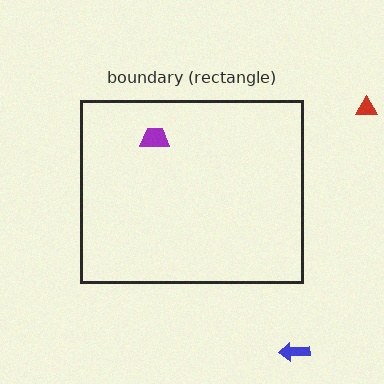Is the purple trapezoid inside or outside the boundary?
Inside.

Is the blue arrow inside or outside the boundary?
Outside.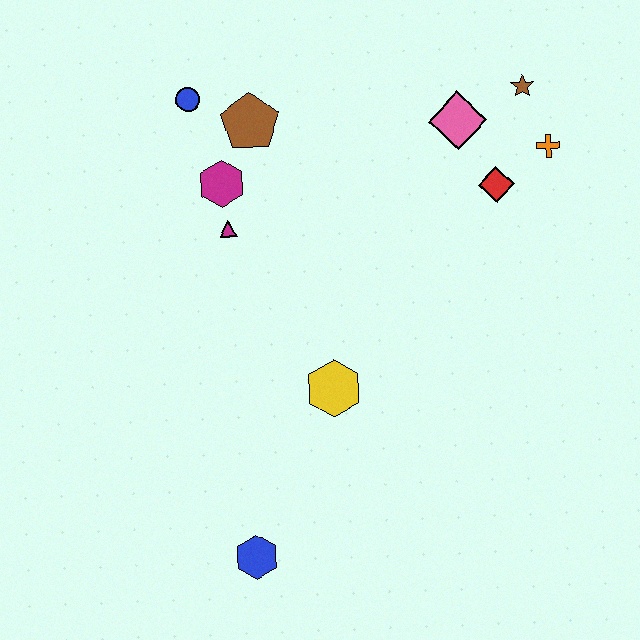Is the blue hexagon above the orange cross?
No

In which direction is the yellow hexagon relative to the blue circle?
The yellow hexagon is below the blue circle.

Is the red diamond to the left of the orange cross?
Yes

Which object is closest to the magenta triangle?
The magenta hexagon is closest to the magenta triangle.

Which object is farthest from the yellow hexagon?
The brown star is farthest from the yellow hexagon.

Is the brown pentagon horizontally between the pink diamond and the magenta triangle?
Yes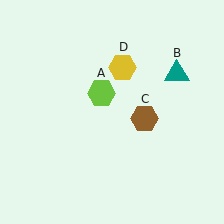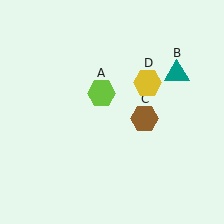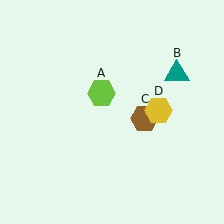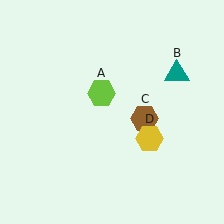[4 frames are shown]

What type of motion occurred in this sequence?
The yellow hexagon (object D) rotated clockwise around the center of the scene.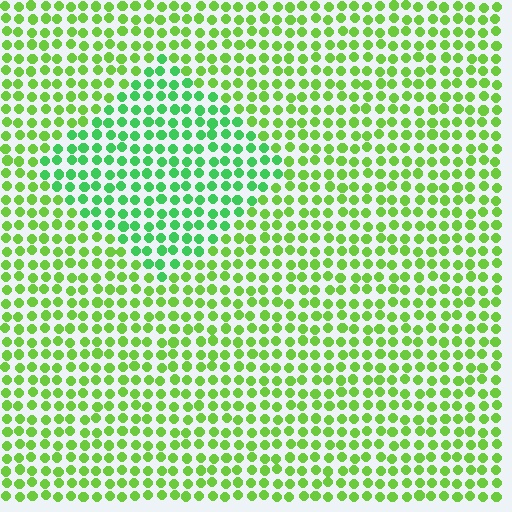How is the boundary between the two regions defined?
The boundary is defined purely by a slight shift in hue (about 32 degrees). Spacing, size, and orientation are identical on both sides.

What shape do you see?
I see a diamond.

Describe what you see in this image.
The image is filled with small lime elements in a uniform arrangement. A diamond-shaped region is visible where the elements are tinted to a slightly different hue, forming a subtle color boundary.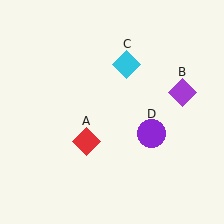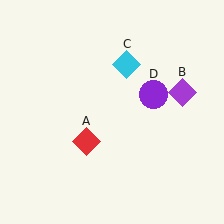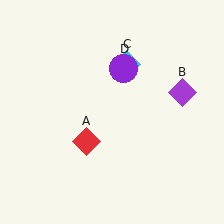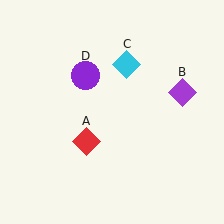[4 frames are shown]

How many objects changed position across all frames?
1 object changed position: purple circle (object D).